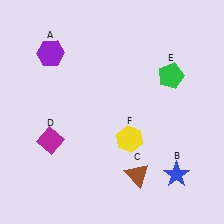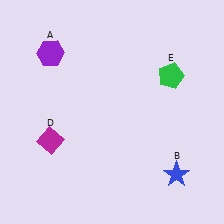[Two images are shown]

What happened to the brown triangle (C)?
The brown triangle (C) was removed in Image 2. It was in the bottom-right area of Image 1.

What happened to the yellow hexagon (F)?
The yellow hexagon (F) was removed in Image 2. It was in the bottom-right area of Image 1.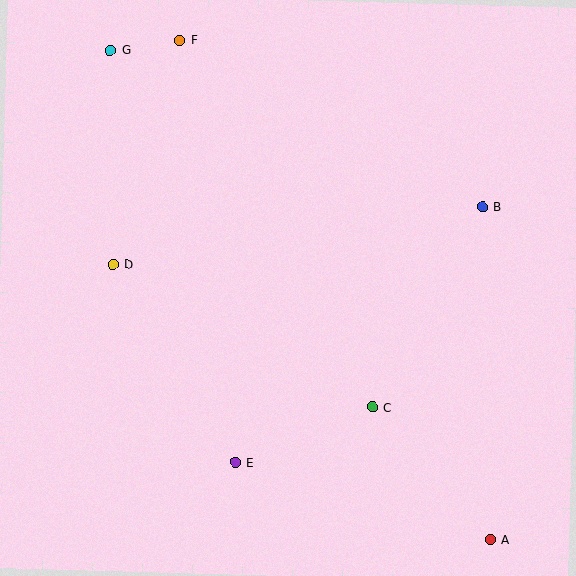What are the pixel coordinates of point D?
Point D is at (113, 264).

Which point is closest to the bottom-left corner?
Point E is closest to the bottom-left corner.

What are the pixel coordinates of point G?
Point G is at (111, 50).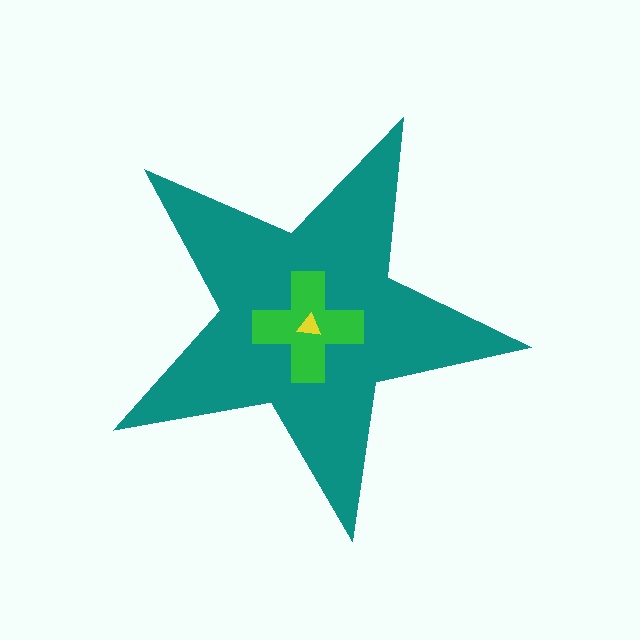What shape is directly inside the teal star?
The green cross.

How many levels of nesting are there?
3.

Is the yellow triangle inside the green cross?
Yes.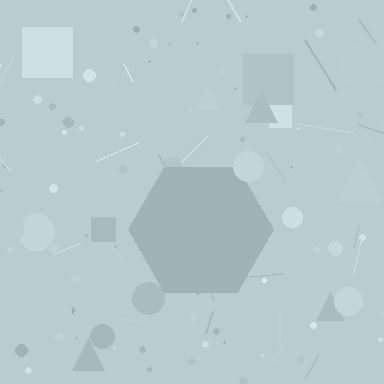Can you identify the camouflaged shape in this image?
The camouflaged shape is a hexagon.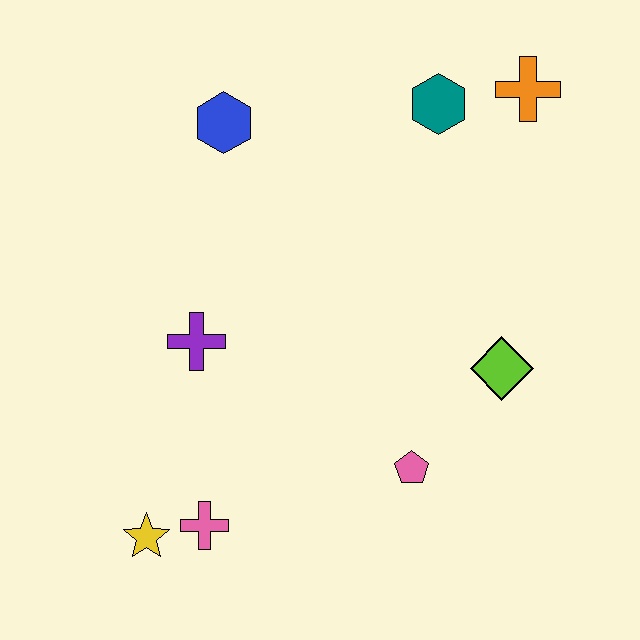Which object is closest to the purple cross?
The pink cross is closest to the purple cross.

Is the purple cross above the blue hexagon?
No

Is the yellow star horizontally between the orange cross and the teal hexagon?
No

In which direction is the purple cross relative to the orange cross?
The purple cross is to the left of the orange cross.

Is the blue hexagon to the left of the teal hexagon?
Yes